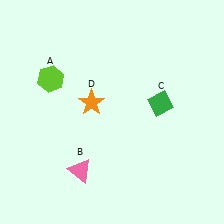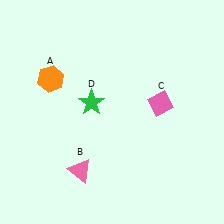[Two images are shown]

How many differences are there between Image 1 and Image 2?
There are 3 differences between the two images.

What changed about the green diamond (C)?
In Image 1, C is green. In Image 2, it changed to pink.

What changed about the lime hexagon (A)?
In Image 1, A is lime. In Image 2, it changed to orange.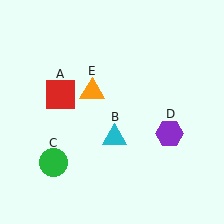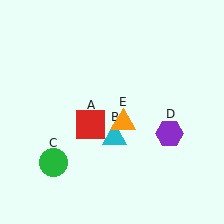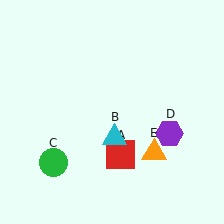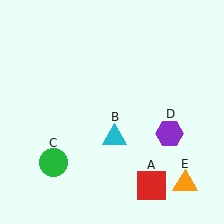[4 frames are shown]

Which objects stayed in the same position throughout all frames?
Cyan triangle (object B) and green circle (object C) and purple hexagon (object D) remained stationary.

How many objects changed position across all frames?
2 objects changed position: red square (object A), orange triangle (object E).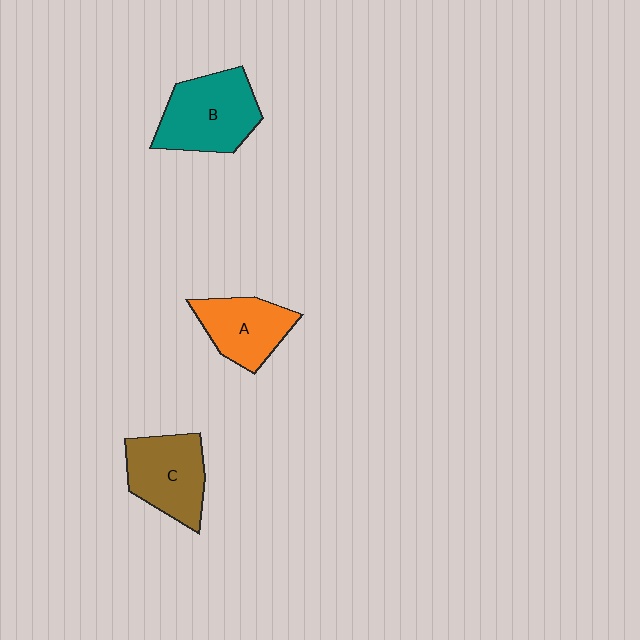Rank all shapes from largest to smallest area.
From largest to smallest: B (teal), C (brown), A (orange).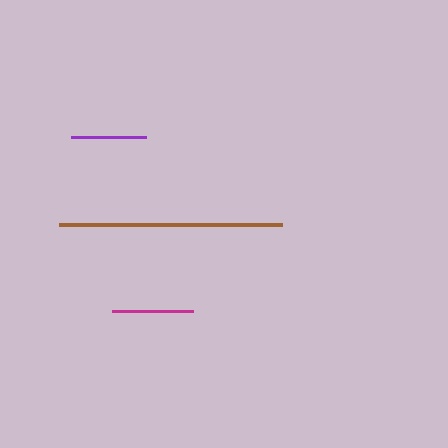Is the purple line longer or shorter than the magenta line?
The magenta line is longer than the purple line.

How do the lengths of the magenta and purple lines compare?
The magenta and purple lines are approximately the same length.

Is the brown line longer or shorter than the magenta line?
The brown line is longer than the magenta line.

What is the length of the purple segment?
The purple segment is approximately 75 pixels long.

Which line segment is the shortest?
The purple line is the shortest at approximately 75 pixels.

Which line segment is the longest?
The brown line is the longest at approximately 223 pixels.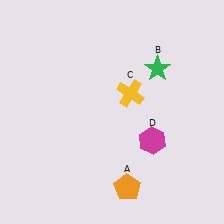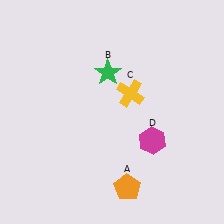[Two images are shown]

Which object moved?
The green star (B) moved left.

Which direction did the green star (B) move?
The green star (B) moved left.